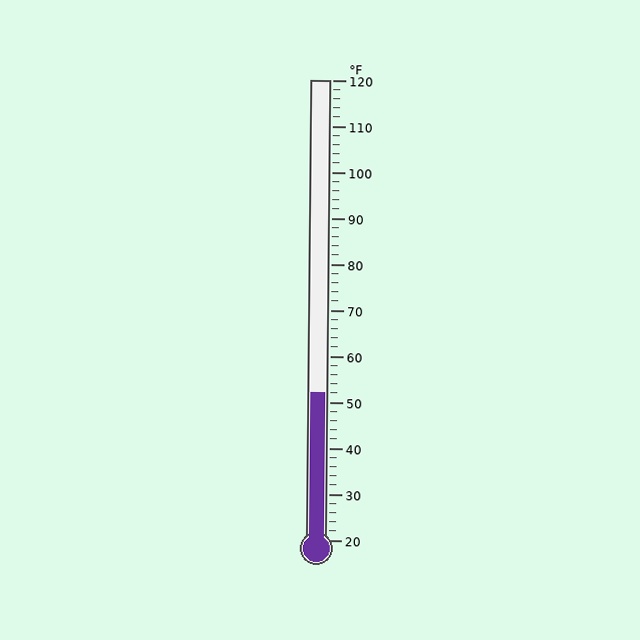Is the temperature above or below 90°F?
The temperature is below 90°F.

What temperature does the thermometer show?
The thermometer shows approximately 52°F.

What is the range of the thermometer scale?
The thermometer scale ranges from 20°F to 120°F.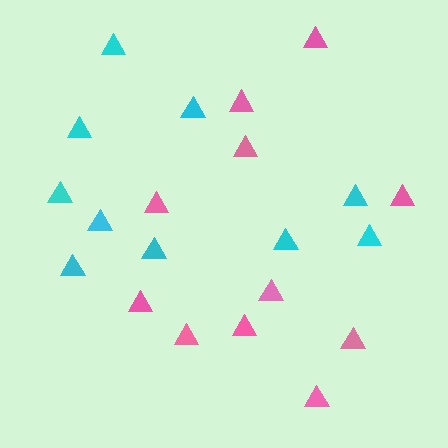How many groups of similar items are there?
There are 2 groups: one group of pink triangles (11) and one group of cyan triangles (10).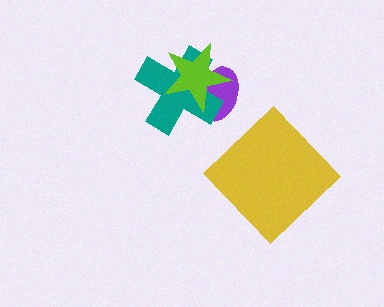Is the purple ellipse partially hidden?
Yes, it is partially covered by another shape.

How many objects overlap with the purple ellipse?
2 objects overlap with the purple ellipse.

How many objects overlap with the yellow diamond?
0 objects overlap with the yellow diamond.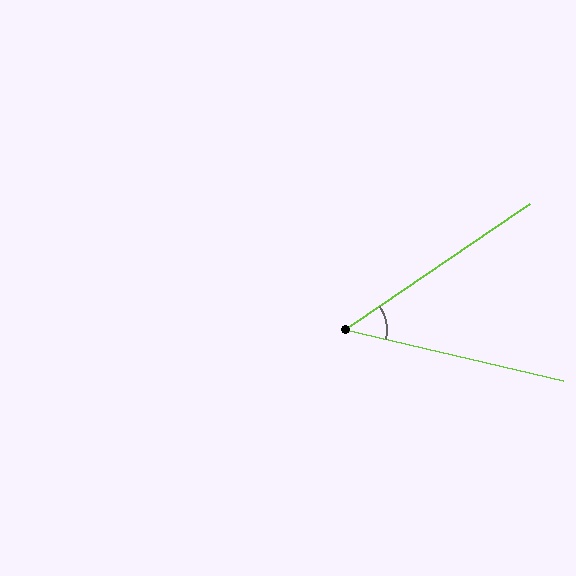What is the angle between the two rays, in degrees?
Approximately 47 degrees.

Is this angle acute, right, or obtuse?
It is acute.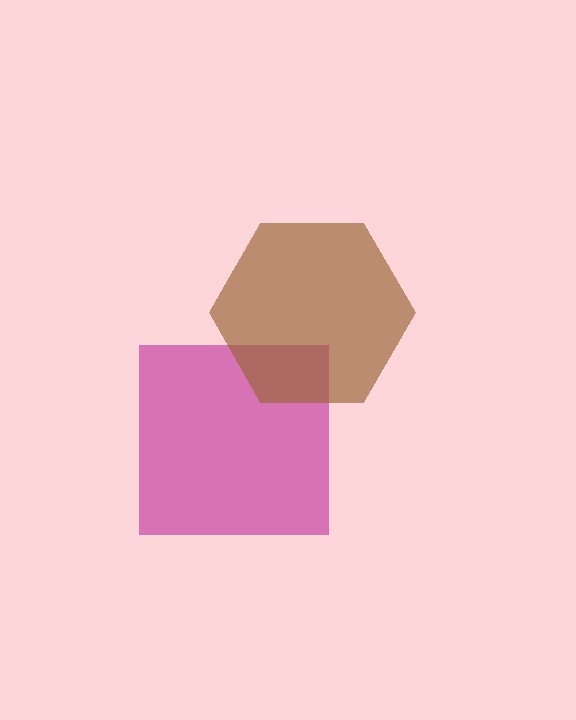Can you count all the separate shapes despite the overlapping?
Yes, there are 2 separate shapes.